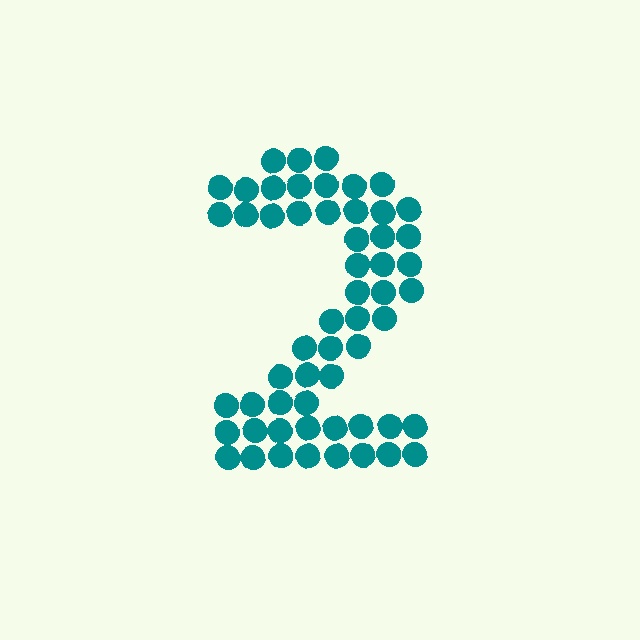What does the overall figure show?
The overall figure shows the digit 2.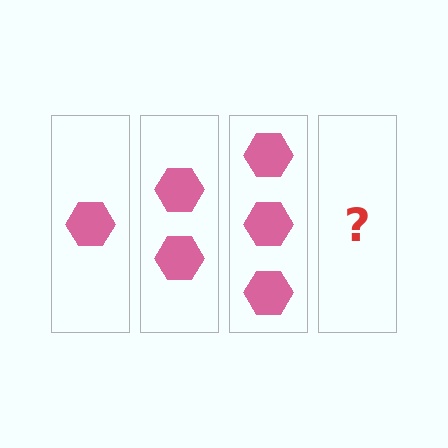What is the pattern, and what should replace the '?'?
The pattern is that each step adds one more hexagon. The '?' should be 4 hexagons.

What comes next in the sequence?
The next element should be 4 hexagons.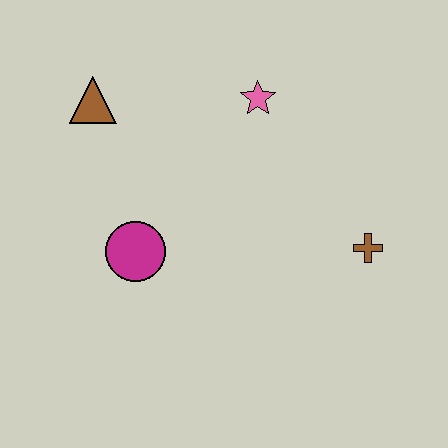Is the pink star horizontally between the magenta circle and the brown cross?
Yes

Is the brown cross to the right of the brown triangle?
Yes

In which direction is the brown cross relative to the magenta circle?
The brown cross is to the right of the magenta circle.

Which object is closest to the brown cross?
The pink star is closest to the brown cross.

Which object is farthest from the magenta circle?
The brown cross is farthest from the magenta circle.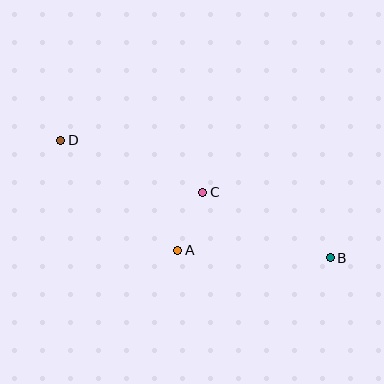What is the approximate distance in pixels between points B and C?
The distance between B and C is approximately 143 pixels.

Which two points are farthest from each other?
Points B and D are farthest from each other.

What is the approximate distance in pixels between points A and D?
The distance between A and D is approximately 161 pixels.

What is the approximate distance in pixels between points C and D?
The distance between C and D is approximately 151 pixels.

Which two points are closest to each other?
Points A and C are closest to each other.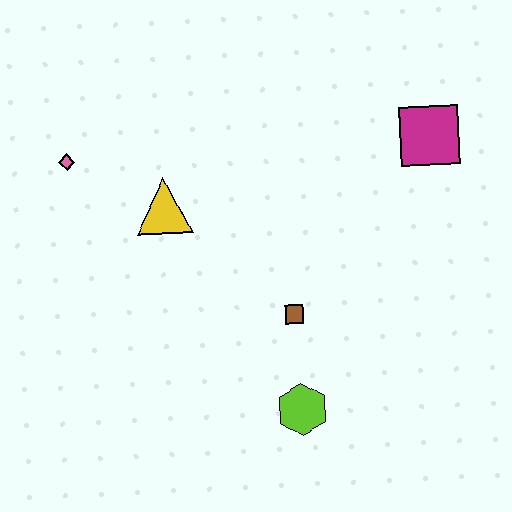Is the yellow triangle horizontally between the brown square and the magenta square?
No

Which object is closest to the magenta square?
The brown square is closest to the magenta square.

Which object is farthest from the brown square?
The pink diamond is farthest from the brown square.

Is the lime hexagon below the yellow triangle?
Yes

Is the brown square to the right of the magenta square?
No